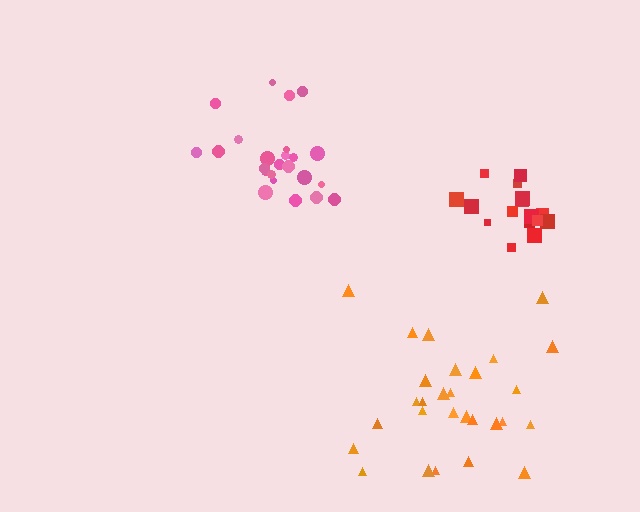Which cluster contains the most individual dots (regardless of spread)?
Orange (28).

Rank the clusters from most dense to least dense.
red, pink, orange.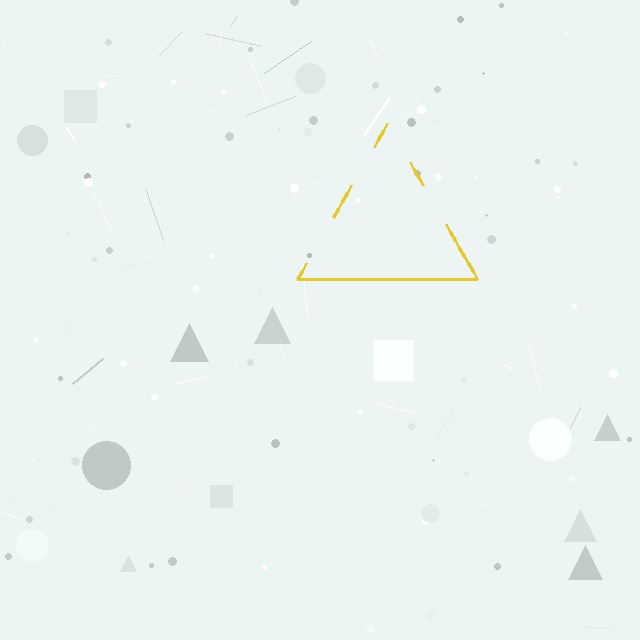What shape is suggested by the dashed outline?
The dashed outline suggests a triangle.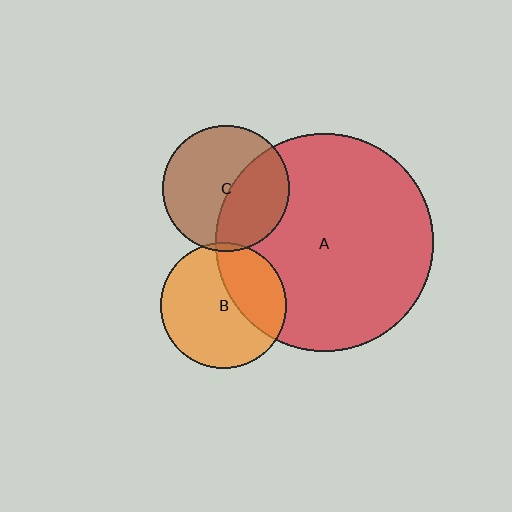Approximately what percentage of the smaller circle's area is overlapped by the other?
Approximately 40%.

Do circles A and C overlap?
Yes.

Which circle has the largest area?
Circle A (red).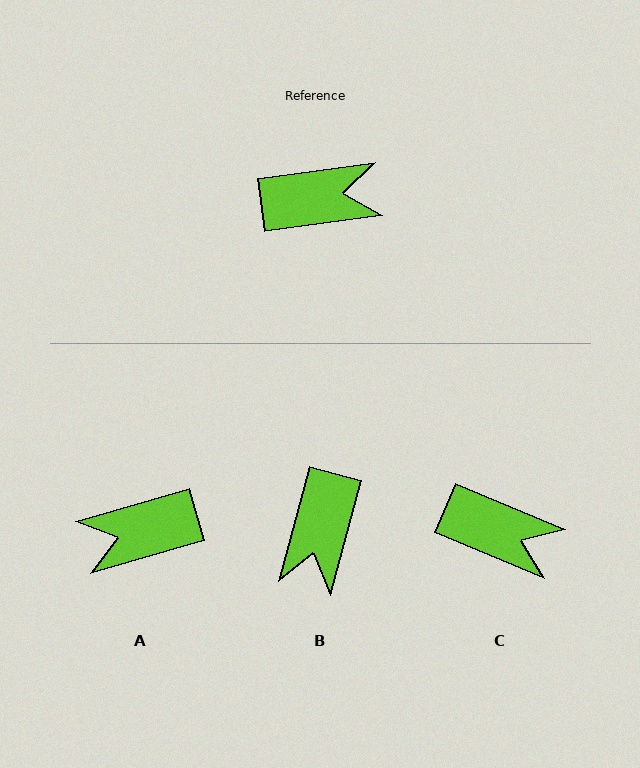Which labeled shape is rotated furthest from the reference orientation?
A, about 171 degrees away.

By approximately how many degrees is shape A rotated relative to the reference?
Approximately 171 degrees clockwise.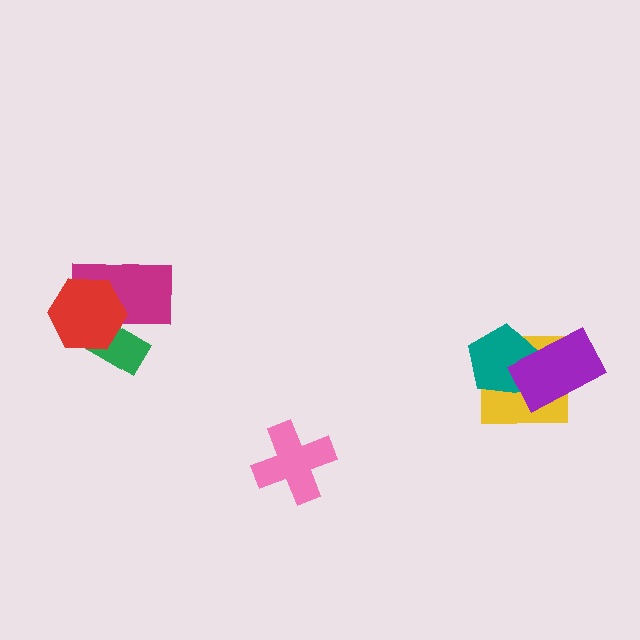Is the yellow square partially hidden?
Yes, it is partially covered by another shape.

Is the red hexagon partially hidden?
No, no other shape covers it.